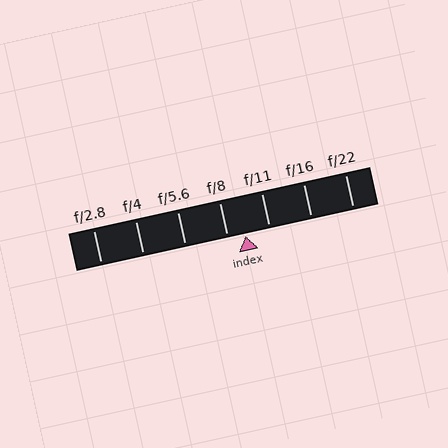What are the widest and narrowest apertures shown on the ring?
The widest aperture shown is f/2.8 and the narrowest is f/22.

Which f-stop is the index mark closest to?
The index mark is closest to f/8.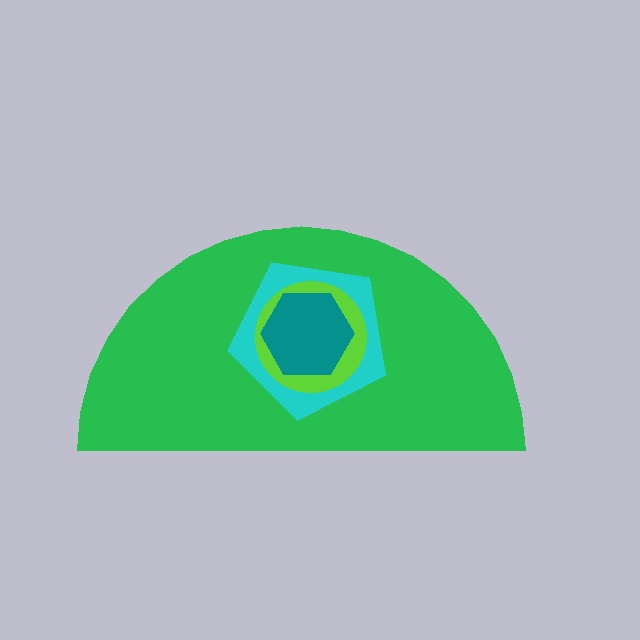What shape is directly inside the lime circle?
The teal hexagon.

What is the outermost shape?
The green semicircle.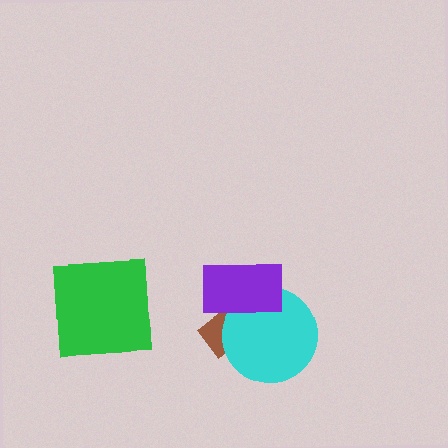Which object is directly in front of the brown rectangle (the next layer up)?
The cyan circle is directly in front of the brown rectangle.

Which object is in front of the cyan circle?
The purple rectangle is in front of the cyan circle.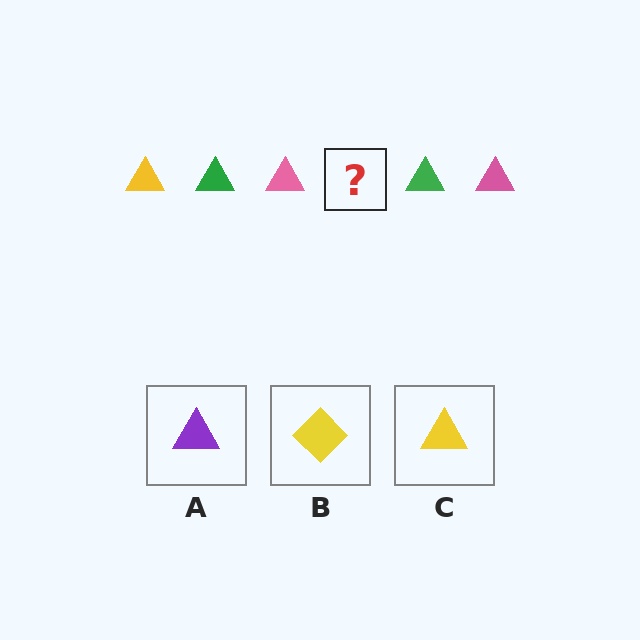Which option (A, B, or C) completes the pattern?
C.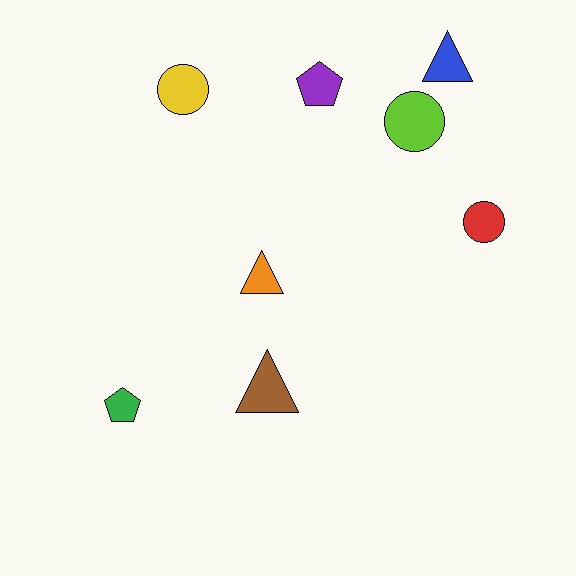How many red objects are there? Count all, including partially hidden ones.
There is 1 red object.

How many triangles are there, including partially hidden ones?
There are 3 triangles.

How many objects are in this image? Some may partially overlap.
There are 8 objects.